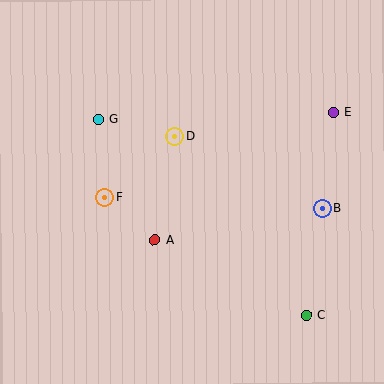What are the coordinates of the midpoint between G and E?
The midpoint between G and E is at (216, 116).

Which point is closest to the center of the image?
Point D at (175, 137) is closest to the center.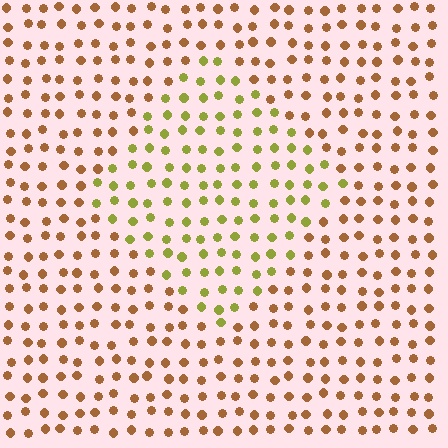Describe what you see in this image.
The image is filled with small brown elements in a uniform arrangement. A diamond-shaped region is visible where the elements are tinted to a slightly different hue, forming a subtle color boundary.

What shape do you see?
I see a diamond.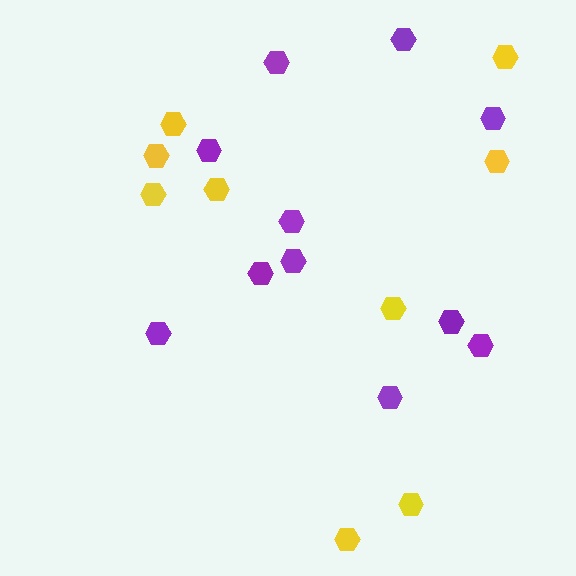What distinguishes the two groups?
There are 2 groups: one group of yellow hexagons (9) and one group of purple hexagons (11).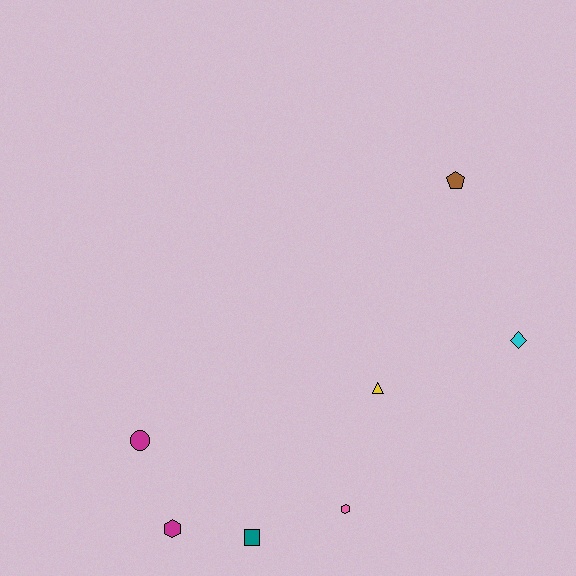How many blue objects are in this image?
There are no blue objects.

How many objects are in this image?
There are 7 objects.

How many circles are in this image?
There is 1 circle.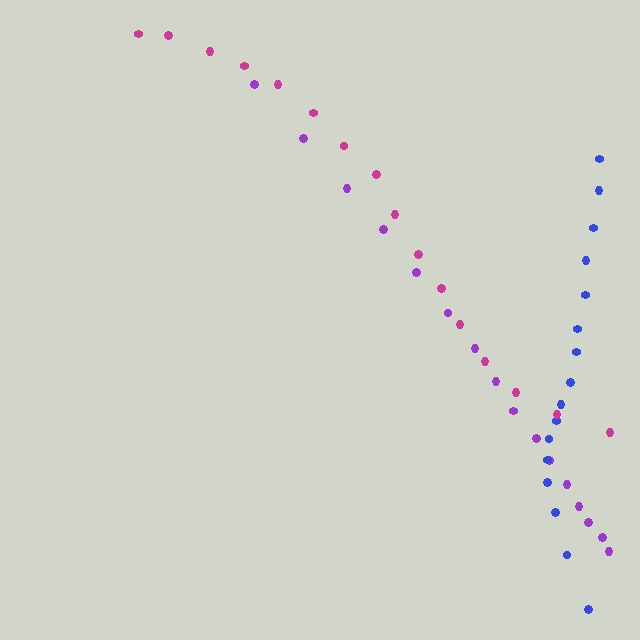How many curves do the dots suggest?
There are 3 distinct paths.